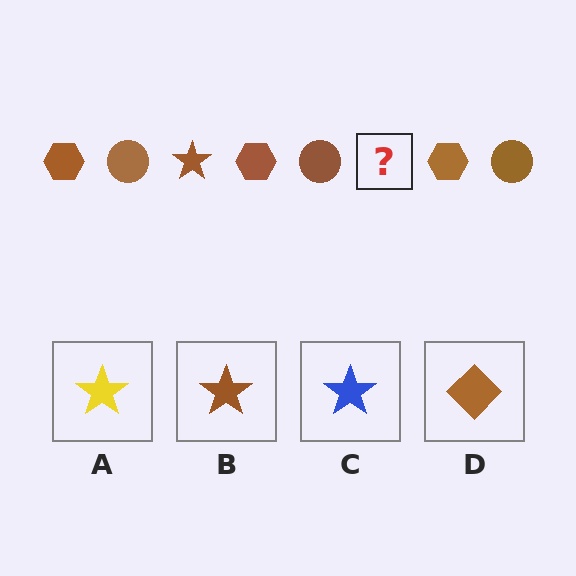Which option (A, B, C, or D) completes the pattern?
B.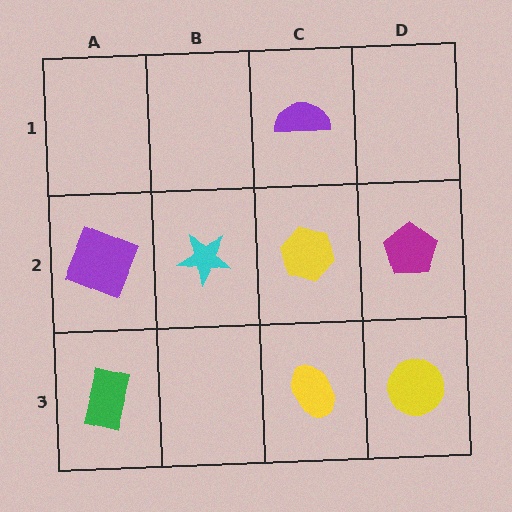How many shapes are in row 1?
1 shape.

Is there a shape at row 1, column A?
No, that cell is empty.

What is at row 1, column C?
A purple semicircle.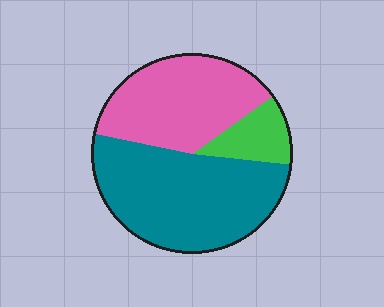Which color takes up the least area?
Green, at roughly 10%.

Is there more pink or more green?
Pink.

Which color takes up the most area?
Teal, at roughly 50%.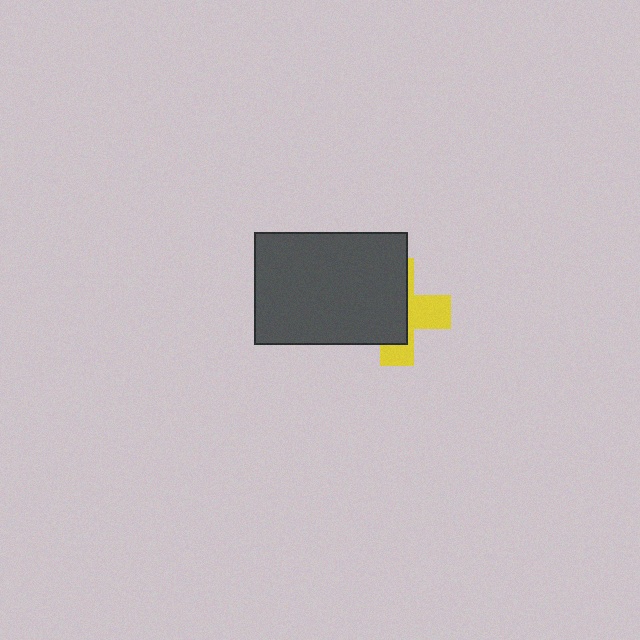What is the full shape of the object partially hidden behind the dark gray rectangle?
The partially hidden object is a yellow cross.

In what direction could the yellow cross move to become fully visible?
The yellow cross could move right. That would shift it out from behind the dark gray rectangle entirely.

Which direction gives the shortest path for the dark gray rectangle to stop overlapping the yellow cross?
Moving left gives the shortest separation.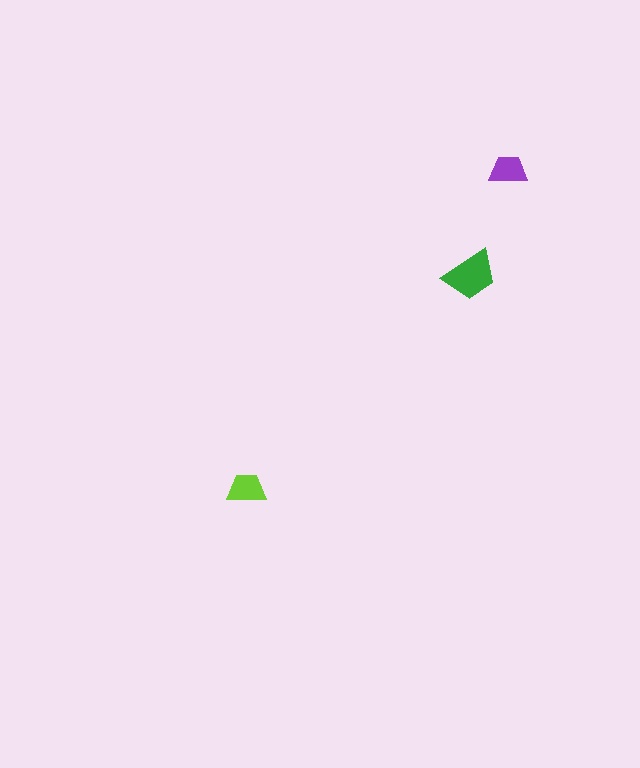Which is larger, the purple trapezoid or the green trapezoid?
The green one.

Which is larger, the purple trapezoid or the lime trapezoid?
The lime one.